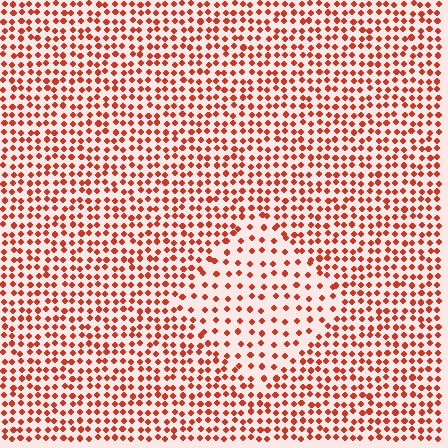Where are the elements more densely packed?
The elements are more densely packed outside the diamond boundary.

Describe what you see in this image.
The image contains small red elements arranged at two different densities. A diamond-shaped region is visible where the elements are less densely packed than the surrounding area.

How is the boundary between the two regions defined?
The boundary is defined by a change in element density (approximately 1.9x ratio). All elements are the same color, size, and shape.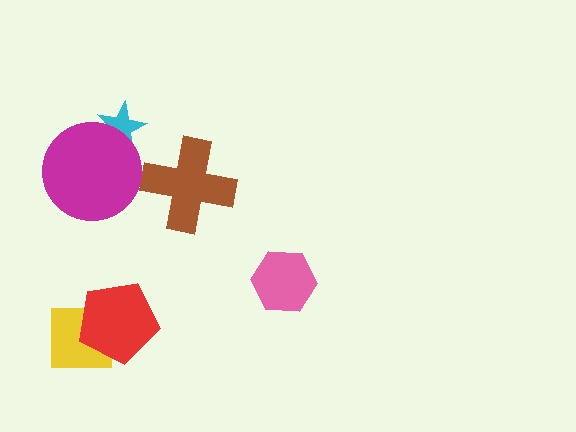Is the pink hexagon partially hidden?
No, no other shape covers it.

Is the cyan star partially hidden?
Yes, it is partially covered by another shape.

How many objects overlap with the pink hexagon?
0 objects overlap with the pink hexagon.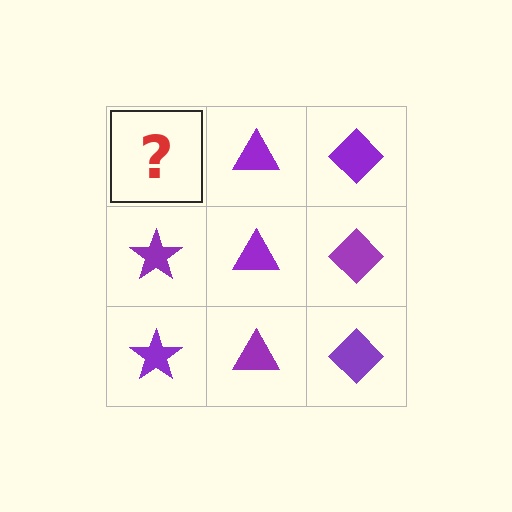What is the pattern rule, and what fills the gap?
The rule is that each column has a consistent shape. The gap should be filled with a purple star.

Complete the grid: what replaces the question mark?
The question mark should be replaced with a purple star.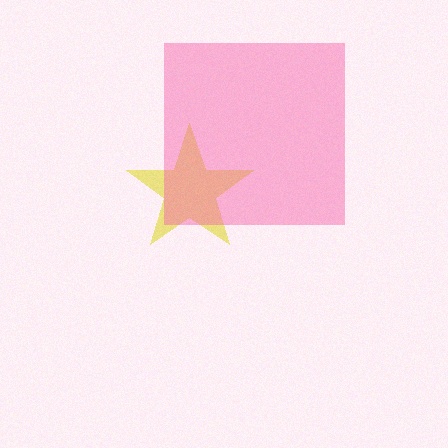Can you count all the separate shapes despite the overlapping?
Yes, there are 2 separate shapes.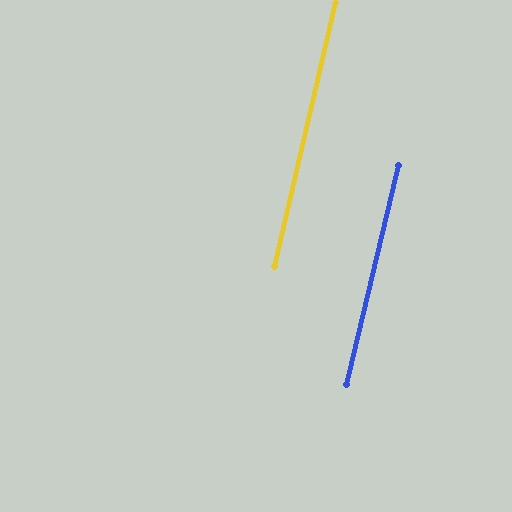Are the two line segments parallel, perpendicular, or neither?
Parallel — their directions differ by only 0.4°.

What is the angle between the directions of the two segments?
Approximately 0 degrees.